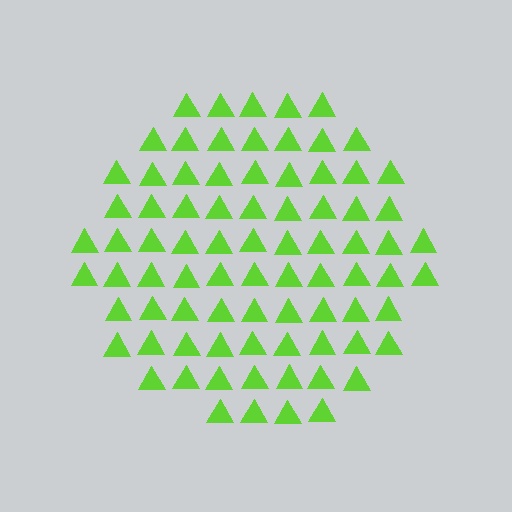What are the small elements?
The small elements are triangles.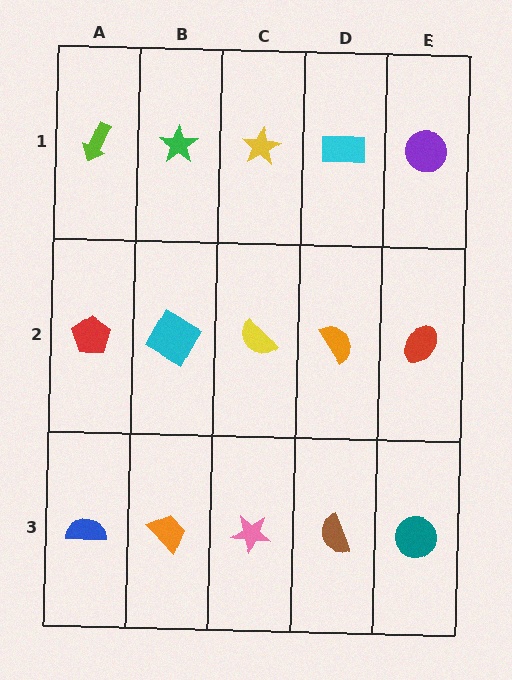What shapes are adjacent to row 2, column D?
A cyan rectangle (row 1, column D), a brown semicircle (row 3, column D), a yellow semicircle (row 2, column C), a red ellipse (row 2, column E).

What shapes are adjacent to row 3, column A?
A red pentagon (row 2, column A), an orange trapezoid (row 3, column B).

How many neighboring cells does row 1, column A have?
2.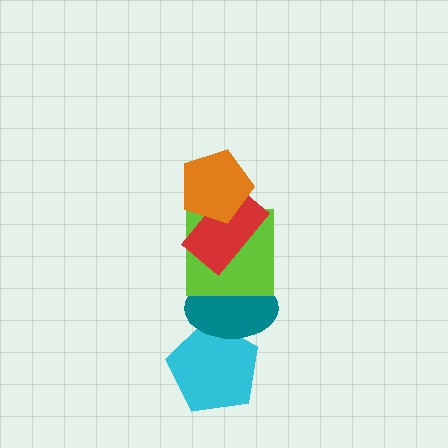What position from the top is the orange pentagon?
The orange pentagon is 1st from the top.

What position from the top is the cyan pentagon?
The cyan pentagon is 5th from the top.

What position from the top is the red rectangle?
The red rectangle is 2nd from the top.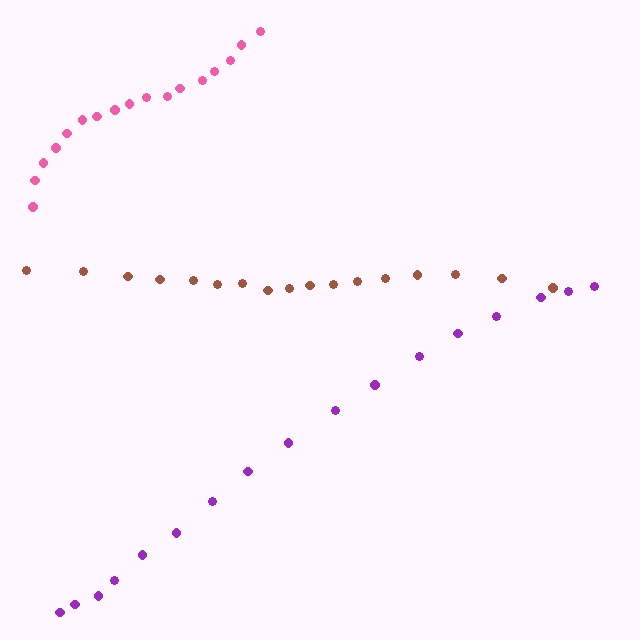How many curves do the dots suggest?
There are 3 distinct paths.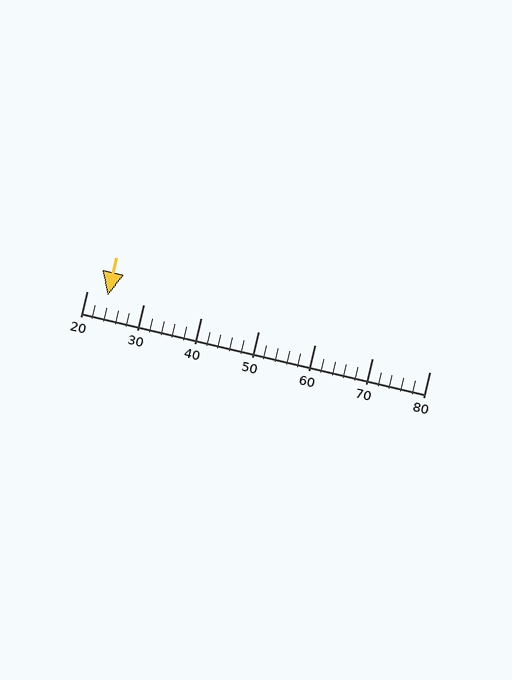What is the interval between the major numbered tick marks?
The major tick marks are spaced 10 units apart.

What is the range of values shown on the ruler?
The ruler shows values from 20 to 80.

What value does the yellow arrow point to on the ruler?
The yellow arrow points to approximately 24.